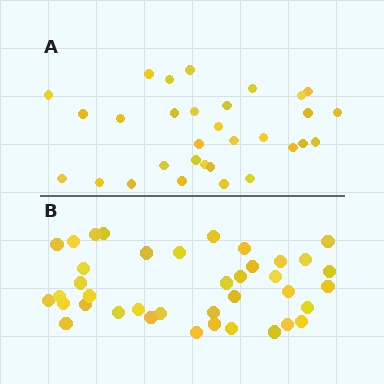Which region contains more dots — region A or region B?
Region B (the bottom region) has more dots.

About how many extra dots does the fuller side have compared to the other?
Region B has roughly 8 or so more dots than region A.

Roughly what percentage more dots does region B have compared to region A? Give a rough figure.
About 25% more.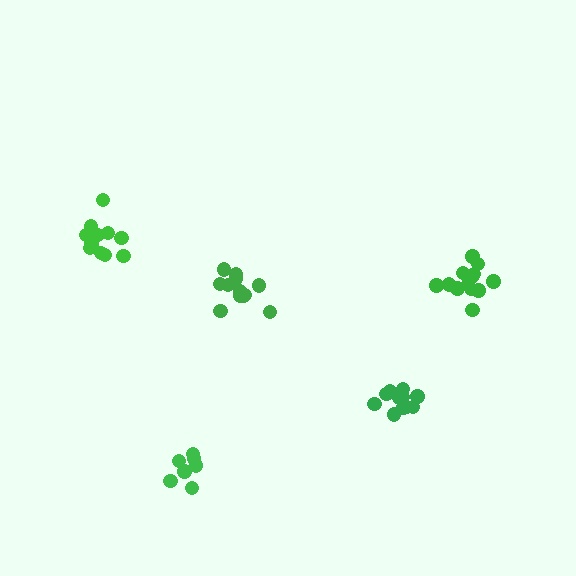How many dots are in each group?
Group 1: 12 dots, Group 2: 7 dots, Group 3: 11 dots, Group 4: 11 dots, Group 5: 13 dots (54 total).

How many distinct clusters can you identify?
There are 5 distinct clusters.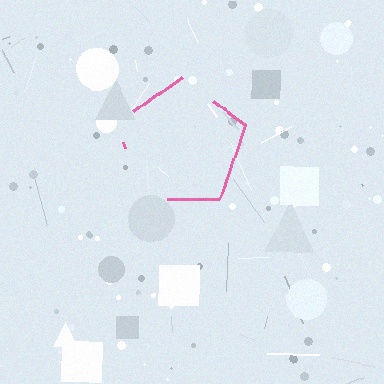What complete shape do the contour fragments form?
The contour fragments form a pentagon.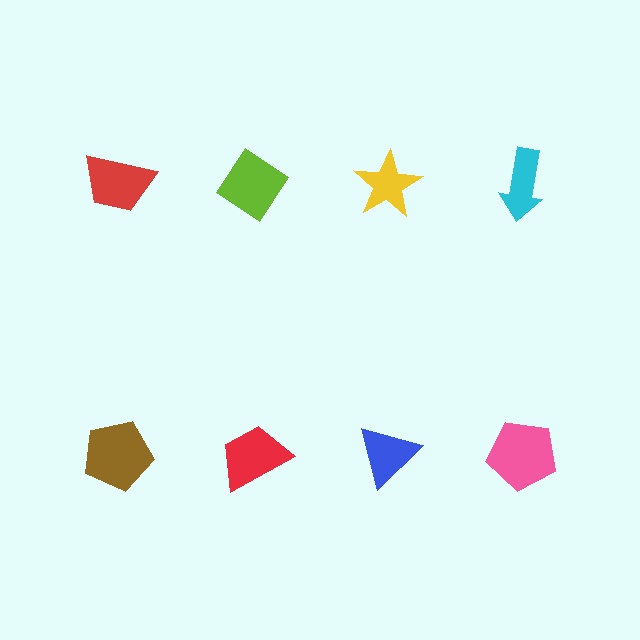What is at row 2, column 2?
A red trapezoid.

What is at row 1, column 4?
A cyan arrow.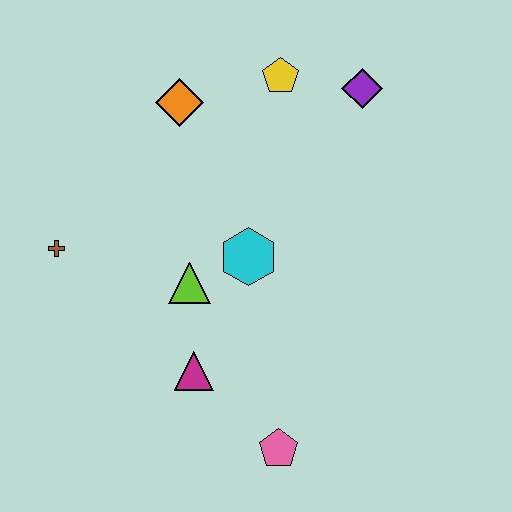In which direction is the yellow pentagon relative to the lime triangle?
The yellow pentagon is above the lime triangle.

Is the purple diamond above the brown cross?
Yes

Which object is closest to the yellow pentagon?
The purple diamond is closest to the yellow pentagon.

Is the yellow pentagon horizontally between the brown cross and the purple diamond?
Yes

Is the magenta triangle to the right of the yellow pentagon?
No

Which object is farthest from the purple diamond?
The pink pentagon is farthest from the purple diamond.